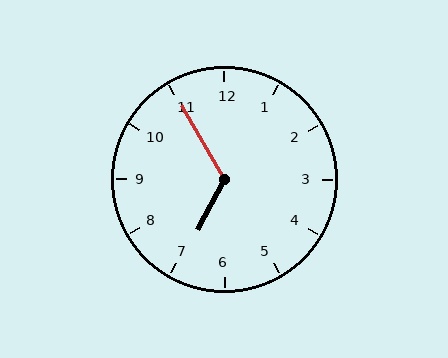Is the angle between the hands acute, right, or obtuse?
It is obtuse.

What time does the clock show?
6:55.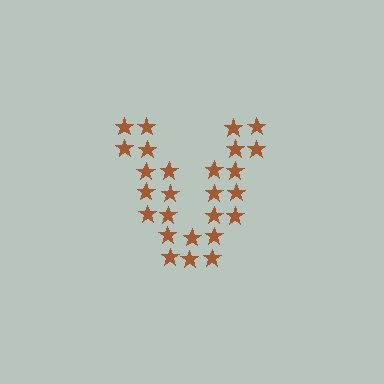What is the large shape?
The large shape is the letter V.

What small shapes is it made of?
It is made of small stars.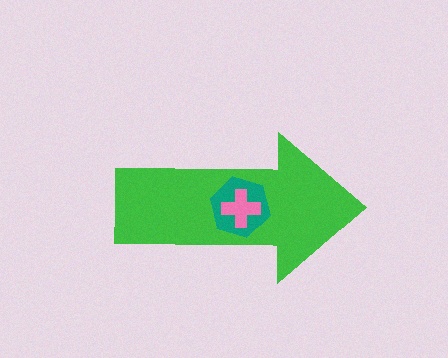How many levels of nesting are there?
3.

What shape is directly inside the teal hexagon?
The pink cross.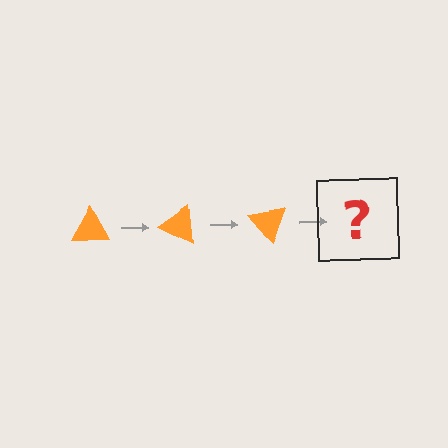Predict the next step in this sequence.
The next step is an orange triangle rotated 75 degrees.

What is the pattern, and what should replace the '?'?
The pattern is that the triangle rotates 25 degrees each step. The '?' should be an orange triangle rotated 75 degrees.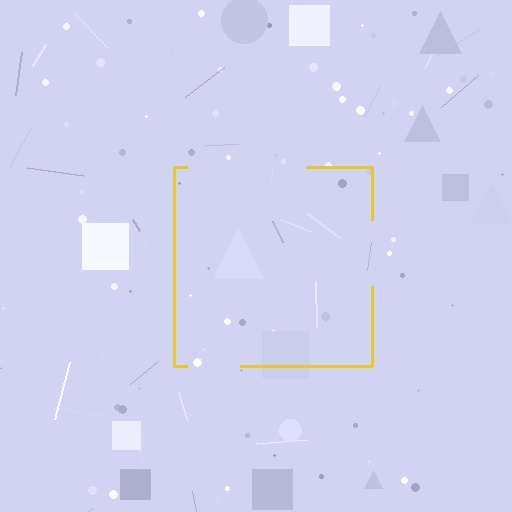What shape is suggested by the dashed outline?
The dashed outline suggests a square.